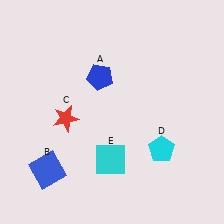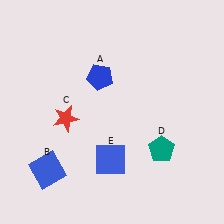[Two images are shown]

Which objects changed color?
D changed from cyan to teal. E changed from cyan to blue.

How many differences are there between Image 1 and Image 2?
There are 2 differences between the two images.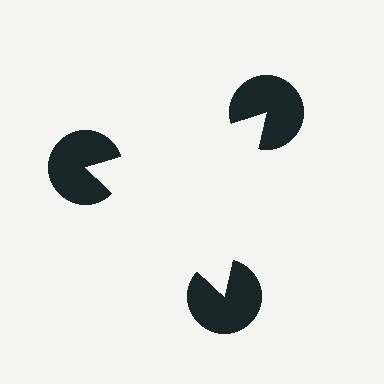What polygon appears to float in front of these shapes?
An illusory triangle — its edges are inferred from the aligned wedge cuts in the pac-man discs, not physically drawn.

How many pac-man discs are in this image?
There are 3 — one at each vertex of the illusory triangle.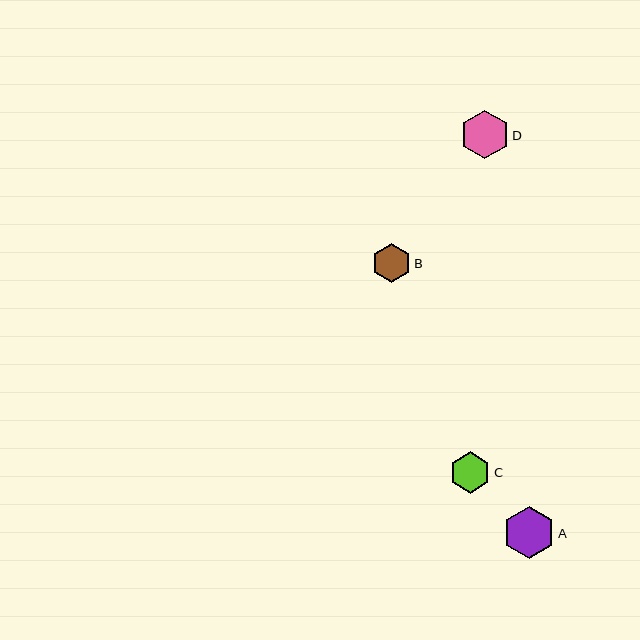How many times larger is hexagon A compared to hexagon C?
Hexagon A is approximately 1.3 times the size of hexagon C.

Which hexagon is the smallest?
Hexagon B is the smallest with a size of approximately 39 pixels.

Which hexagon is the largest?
Hexagon A is the largest with a size of approximately 52 pixels.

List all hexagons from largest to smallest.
From largest to smallest: A, D, C, B.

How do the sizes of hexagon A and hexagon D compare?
Hexagon A and hexagon D are approximately the same size.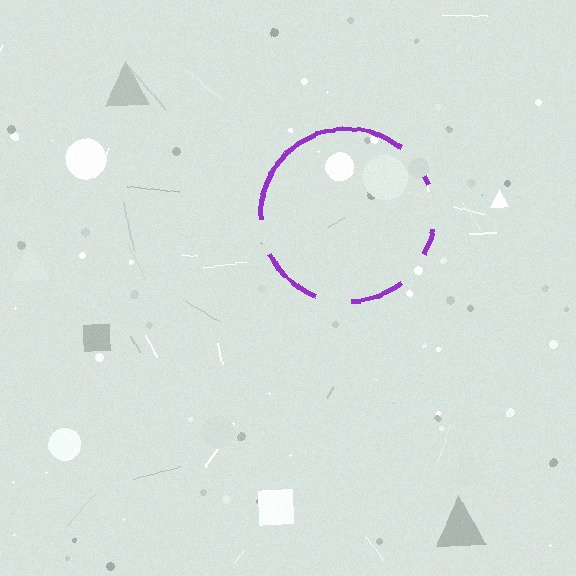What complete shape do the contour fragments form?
The contour fragments form a circle.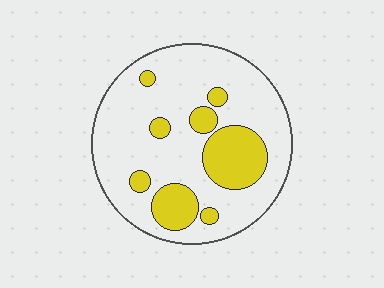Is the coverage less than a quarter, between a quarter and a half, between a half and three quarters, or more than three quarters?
Less than a quarter.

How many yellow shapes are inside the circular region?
8.